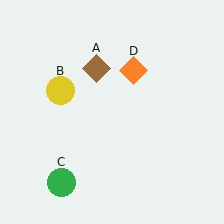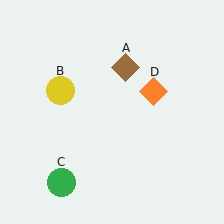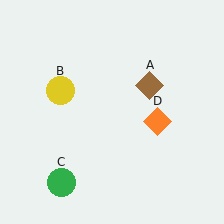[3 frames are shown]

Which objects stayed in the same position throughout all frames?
Yellow circle (object B) and green circle (object C) remained stationary.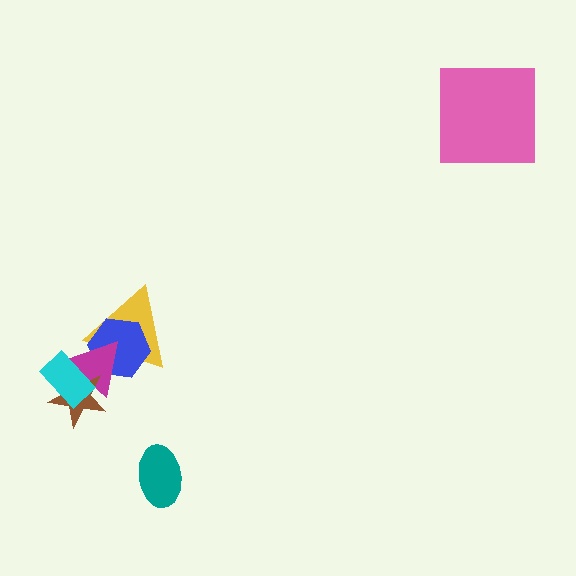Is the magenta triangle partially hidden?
Yes, it is partially covered by another shape.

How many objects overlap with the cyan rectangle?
2 objects overlap with the cyan rectangle.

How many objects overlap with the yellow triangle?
2 objects overlap with the yellow triangle.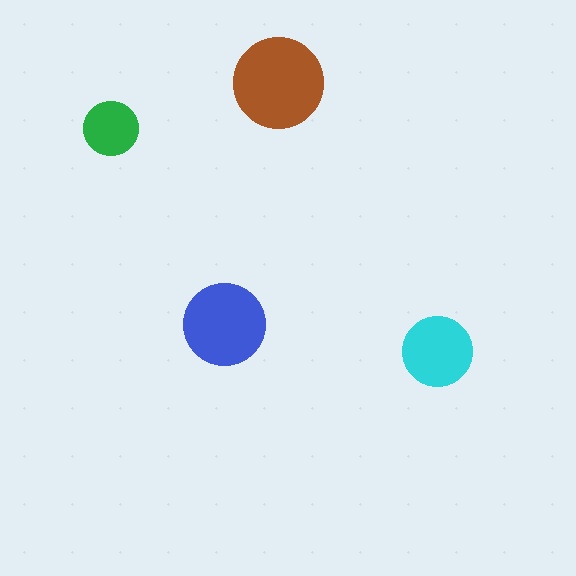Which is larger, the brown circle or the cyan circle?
The brown one.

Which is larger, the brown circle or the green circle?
The brown one.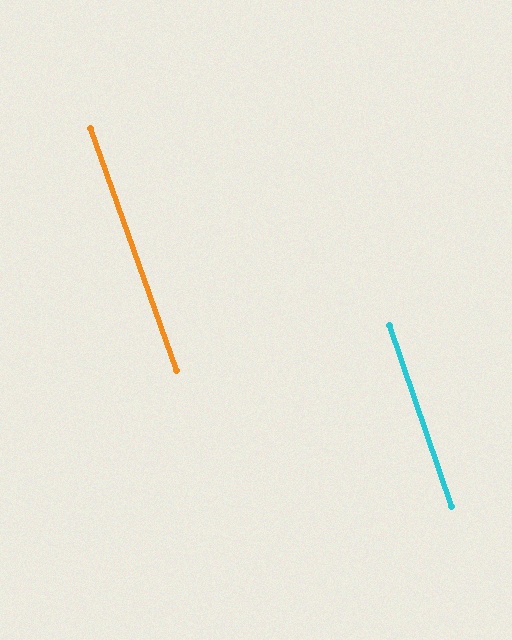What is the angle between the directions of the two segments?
Approximately 1 degree.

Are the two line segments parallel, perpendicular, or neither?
Parallel — their directions differ by only 0.7°.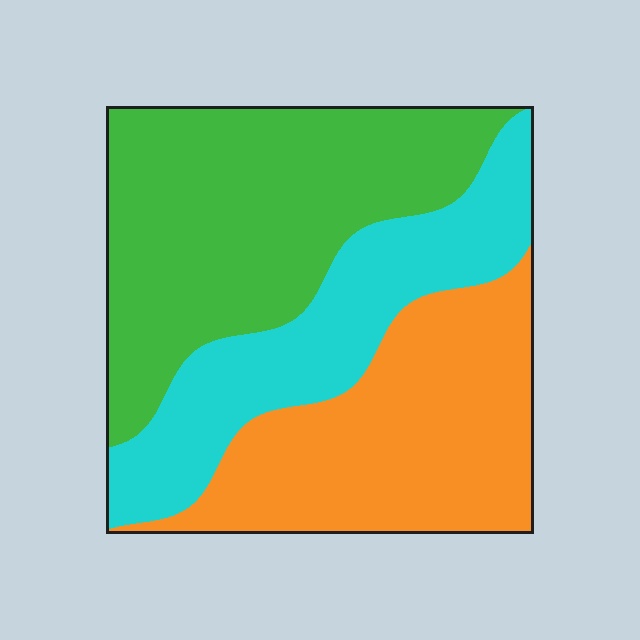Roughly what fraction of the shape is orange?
Orange covers 33% of the shape.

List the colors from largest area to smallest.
From largest to smallest: green, orange, cyan.